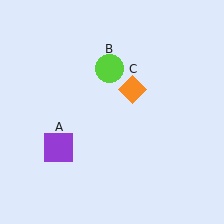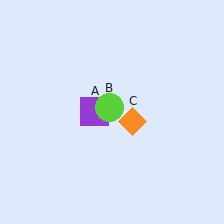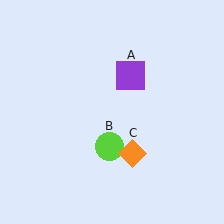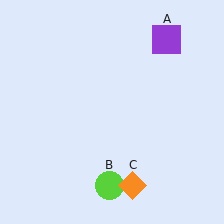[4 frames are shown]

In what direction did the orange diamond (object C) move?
The orange diamond (object C) moved down.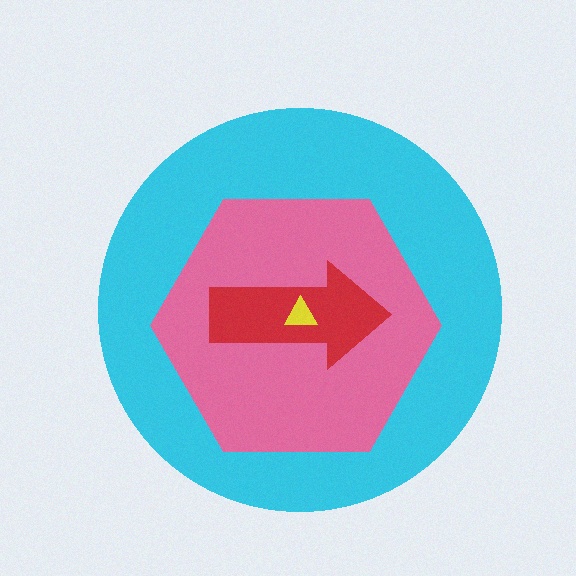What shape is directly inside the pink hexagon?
The red arrow.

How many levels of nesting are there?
4.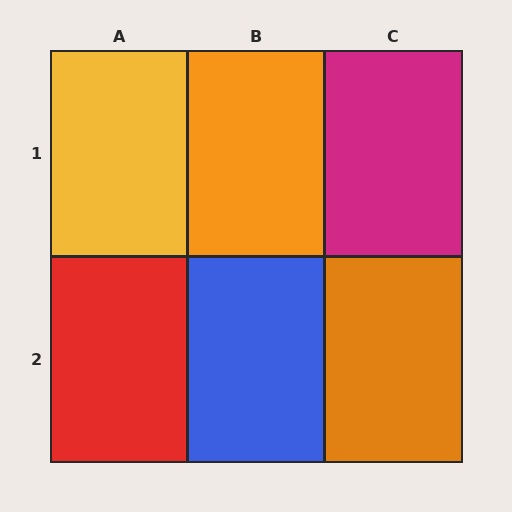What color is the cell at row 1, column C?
Magenta.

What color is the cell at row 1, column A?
Yellow.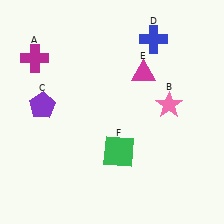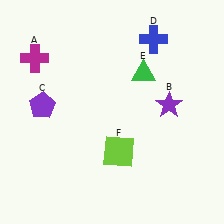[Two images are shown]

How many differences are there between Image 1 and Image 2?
There are 3 differences between the two images.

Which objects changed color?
B changed from pink to purple. E changed from magenta to green. F changed from green to lime.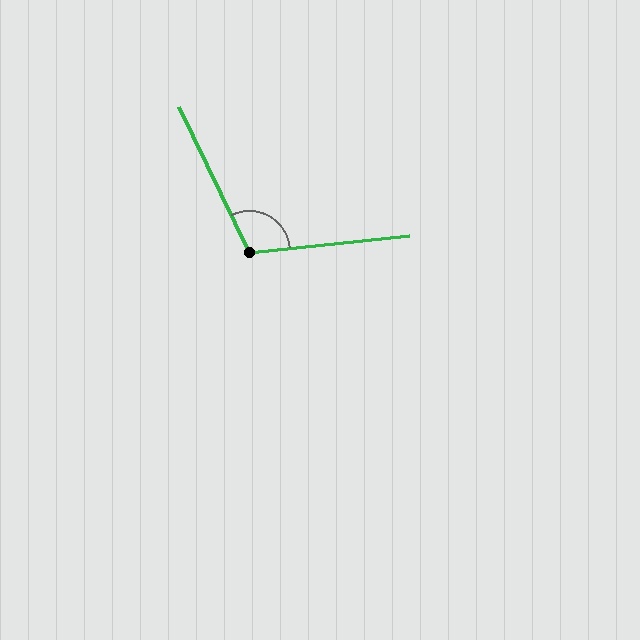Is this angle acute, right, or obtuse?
It is obtuse.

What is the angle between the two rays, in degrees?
Approximately 110 degrees.